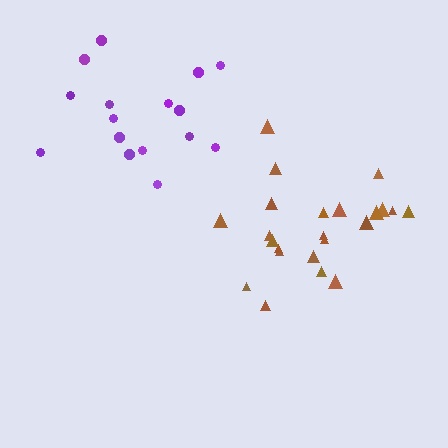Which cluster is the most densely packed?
Brown.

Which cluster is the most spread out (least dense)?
Purple.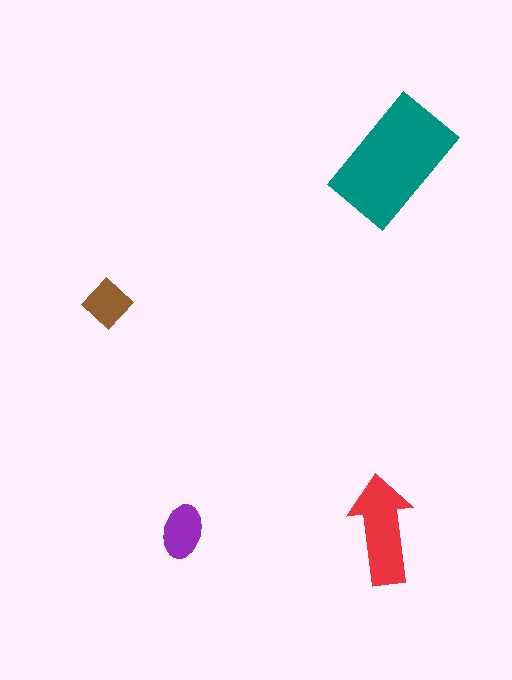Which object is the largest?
The teal rectangle.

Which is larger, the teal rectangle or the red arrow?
The teal rectangle.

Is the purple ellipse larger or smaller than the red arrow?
Smaller.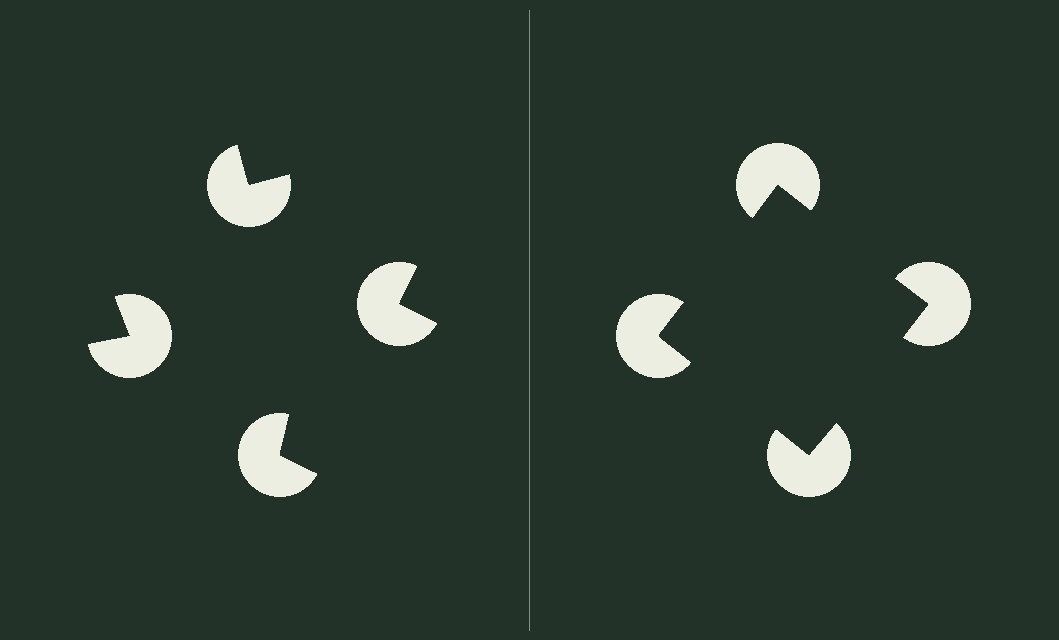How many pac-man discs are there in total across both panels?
8 — 4 on each side.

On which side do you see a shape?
An illusory square appears on the right side. On the left side the wedge cuts are rotated, so no coherent shape forms.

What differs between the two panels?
The pac-man discs are positioned identically on both sides; only the wedge orientations differ. On the right they align to a square; on the left they are misaligned.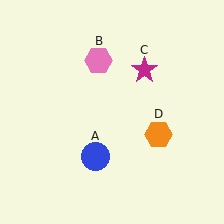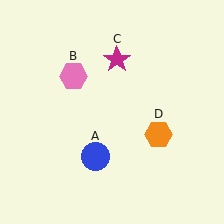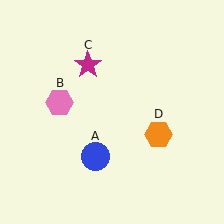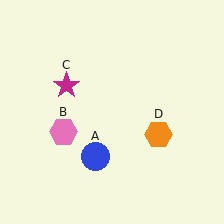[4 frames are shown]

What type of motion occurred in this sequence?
The pink hexagon (object B), magenta star (object C) rotated counterclockwise around the center of the scene.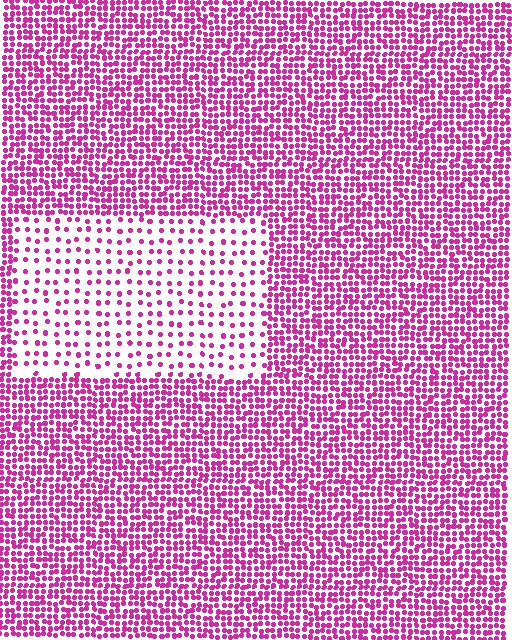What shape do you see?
I see a rectangle.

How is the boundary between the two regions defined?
The boundary is defined by a change in element density (approximately 2.8x ratio). All elements are the same color, size, and shape.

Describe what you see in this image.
The image contains small magenta elements arranged at two different densities. A rectangle-shaped region is visible where the elements are less densely packed than the surrounding area.